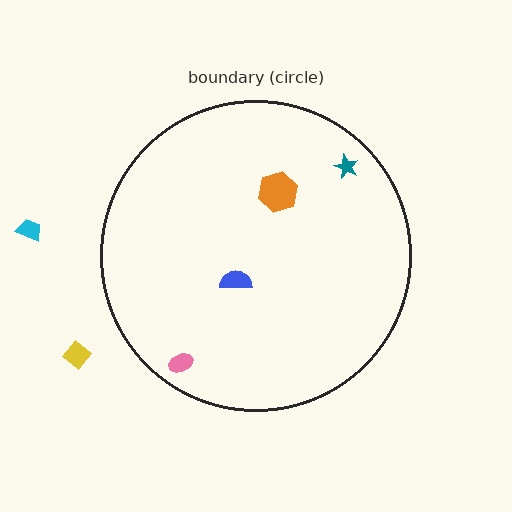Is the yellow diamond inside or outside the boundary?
Outside.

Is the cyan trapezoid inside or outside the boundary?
Outside.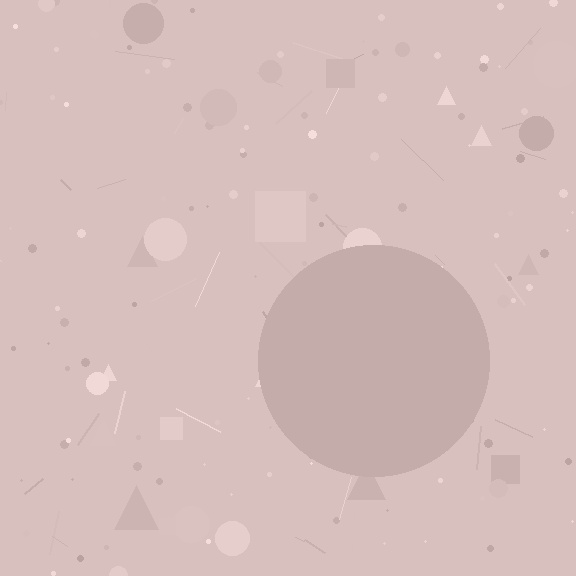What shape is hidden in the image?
A circle is hidden in the image.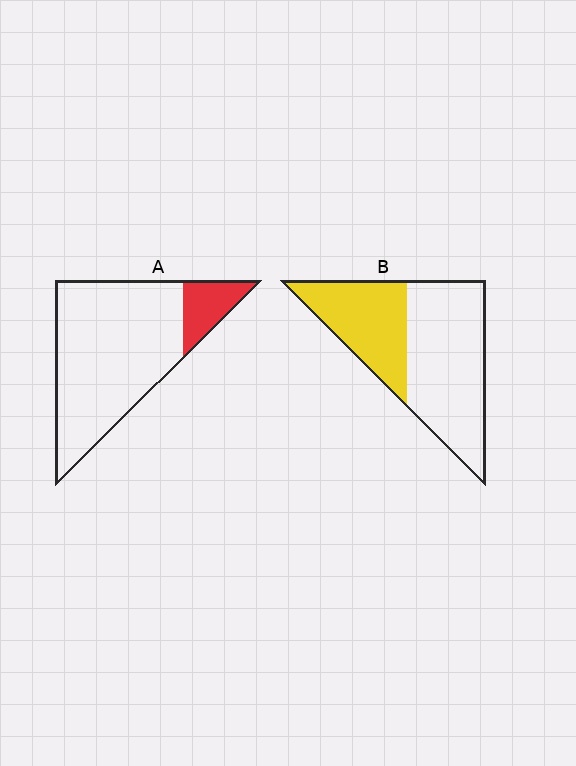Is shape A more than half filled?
No.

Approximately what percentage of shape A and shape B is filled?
A is approximately 15% and B is approximately 40%.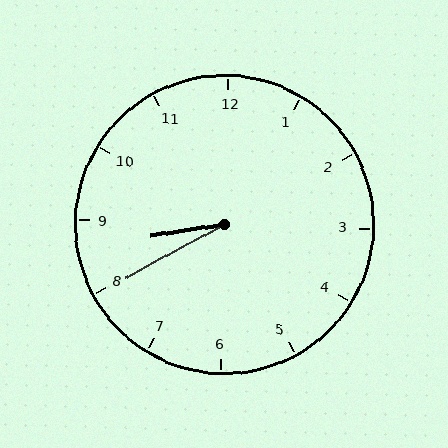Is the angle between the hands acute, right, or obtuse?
It is acute.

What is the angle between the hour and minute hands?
Approximately 20 degrees.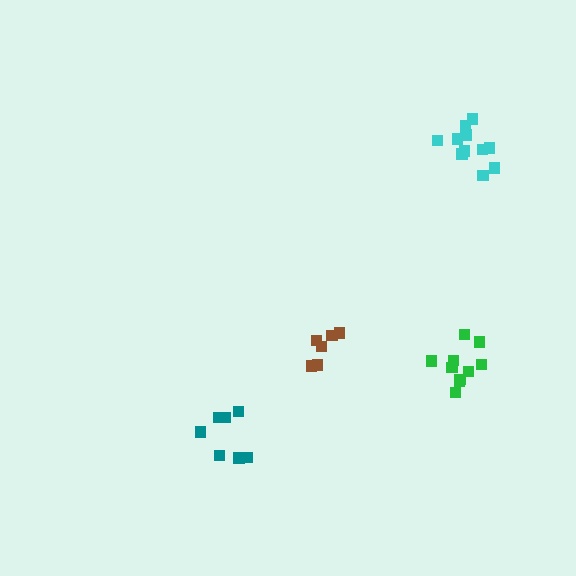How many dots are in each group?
Group 1: 6 dots, Group 2: 12 dots, Group 3: 10 dots, Group 4: 7 dots (35 total).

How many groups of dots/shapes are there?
There are 4 groups.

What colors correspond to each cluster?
The clusters are colored: brown, cyan, green, teal.